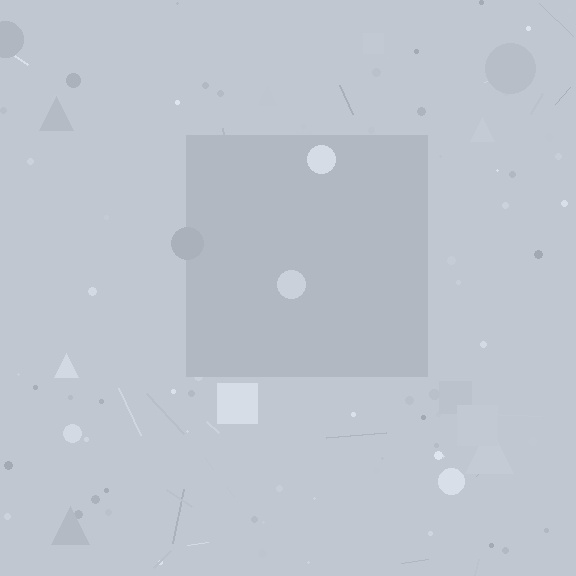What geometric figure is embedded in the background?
A square is embedded in the background.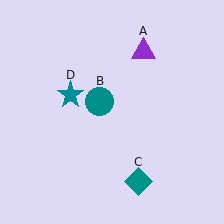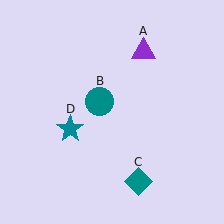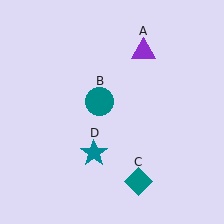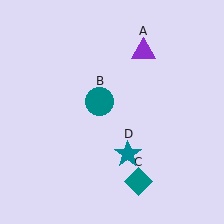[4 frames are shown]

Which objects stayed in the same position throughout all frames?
Purple triangle (object A) and teal circle (object B) and teal diamond (object C) remained stationary.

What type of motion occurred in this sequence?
The teal star (object D) rotated counterclockwise around the center of the scene.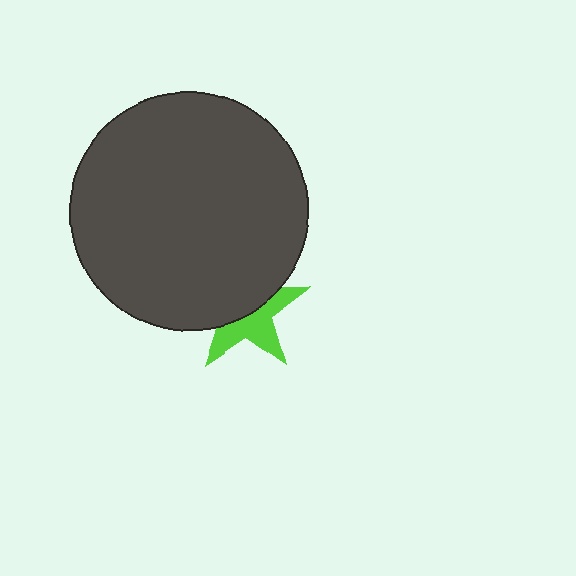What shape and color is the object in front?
The object in front is a dark gray circle.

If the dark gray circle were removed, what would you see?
You would see the complete lime star.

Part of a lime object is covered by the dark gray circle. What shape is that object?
It is a star.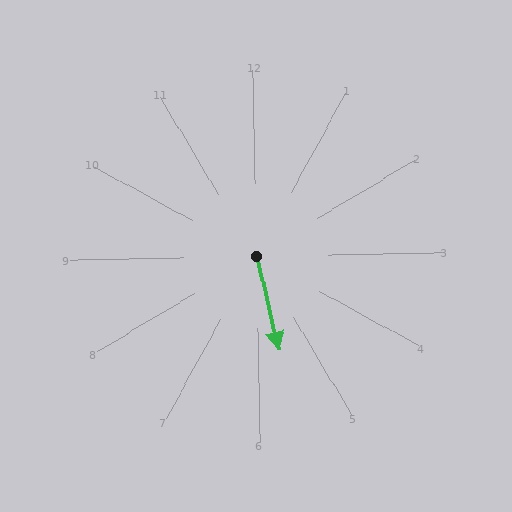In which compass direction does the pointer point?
South.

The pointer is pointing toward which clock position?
Roughly 6 o'clock.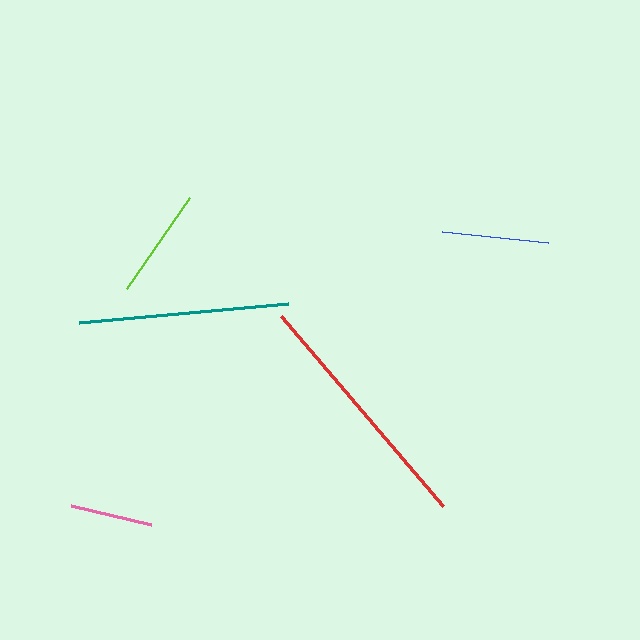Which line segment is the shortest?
The pink line is the shortest at approximately 82 pixels.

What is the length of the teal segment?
The teal segment is approximately 210 pixels long.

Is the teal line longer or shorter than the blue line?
The teal line is longer than the blue line.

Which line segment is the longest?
The red line is the longest at approximately 249 pixels.